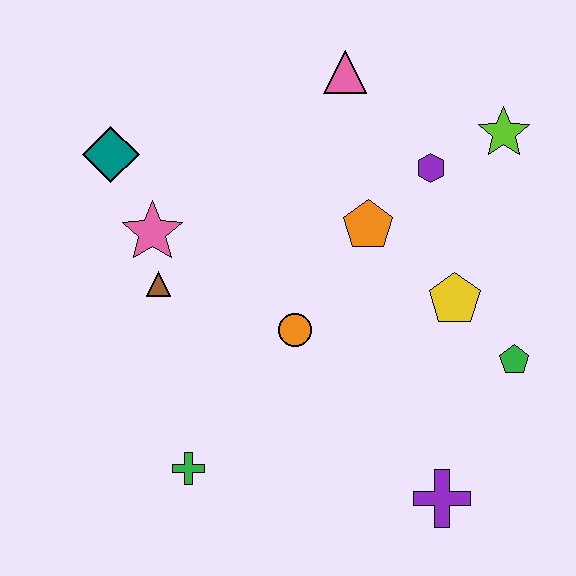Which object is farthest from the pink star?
The purple cross is farthest from the pink star.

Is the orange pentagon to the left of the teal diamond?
No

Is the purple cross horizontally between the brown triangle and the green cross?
No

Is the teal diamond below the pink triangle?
Yes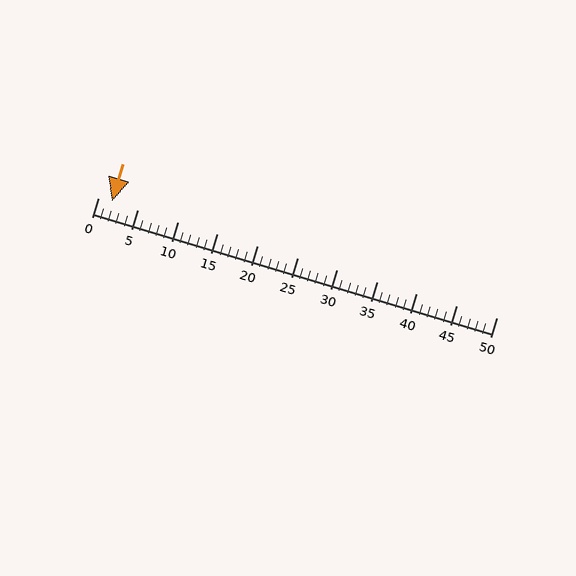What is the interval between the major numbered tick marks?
The major tick marks are spaced 5 units apart.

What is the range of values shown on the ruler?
The ruler shows values from 0 to 50.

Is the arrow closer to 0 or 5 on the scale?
The arrow is closer to 0.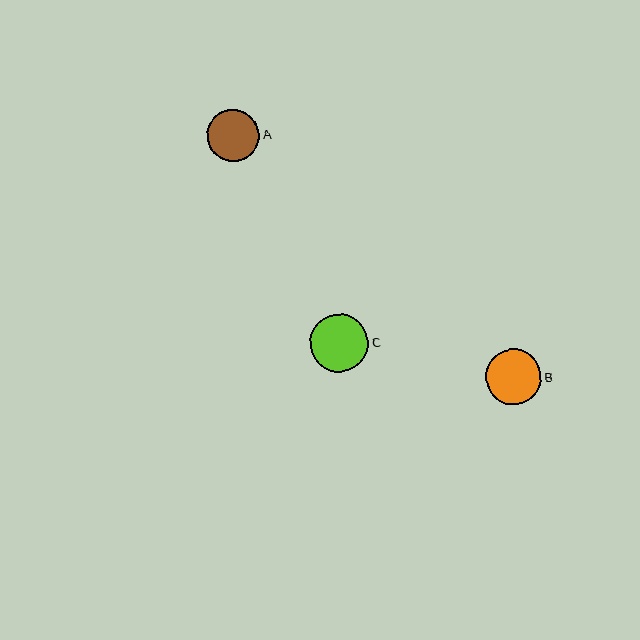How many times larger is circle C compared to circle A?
Circle C is approximately 1.1 times the size of circle A.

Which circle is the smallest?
Circle A is the smallest with a size of approximately 53 pixels.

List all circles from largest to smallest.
From largest to smallest: C, B, A.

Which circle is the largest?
Circle C is the largest with a size of approximately 59 pixels.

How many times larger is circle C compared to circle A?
Circle C is approximately 1.1 times the size of circle A.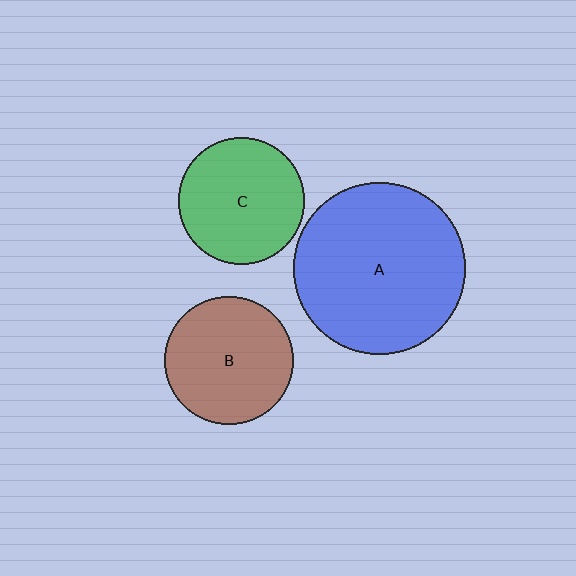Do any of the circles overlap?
No, none of the circles overlap.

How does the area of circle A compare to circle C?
Approximately 1.8 times.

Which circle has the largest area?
Circle A (blue).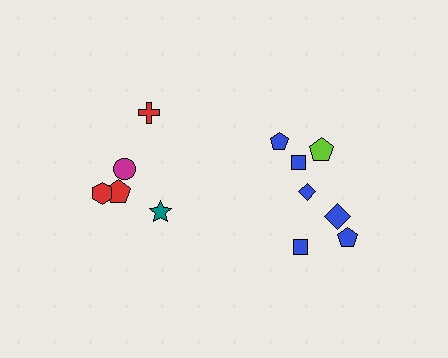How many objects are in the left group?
There are 5 objects.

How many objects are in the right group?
There are 7 objects.